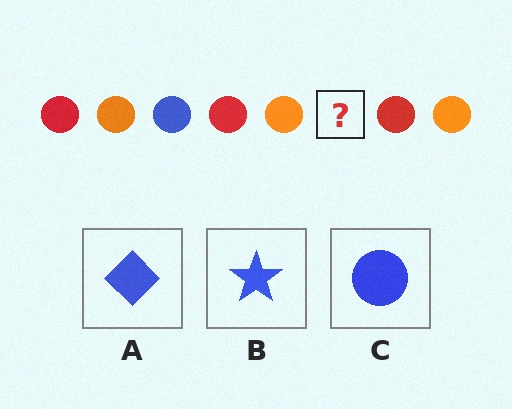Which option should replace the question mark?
Option C.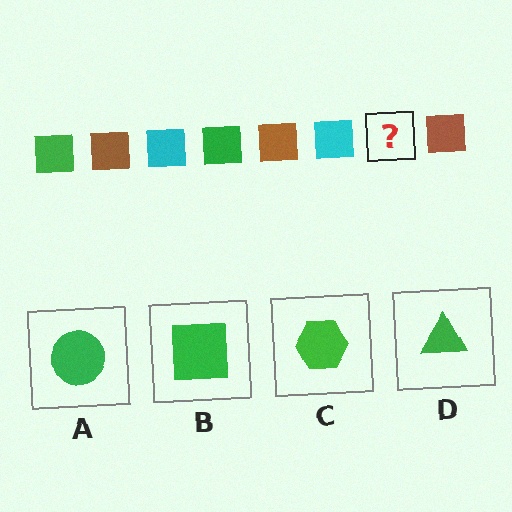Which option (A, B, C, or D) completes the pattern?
B.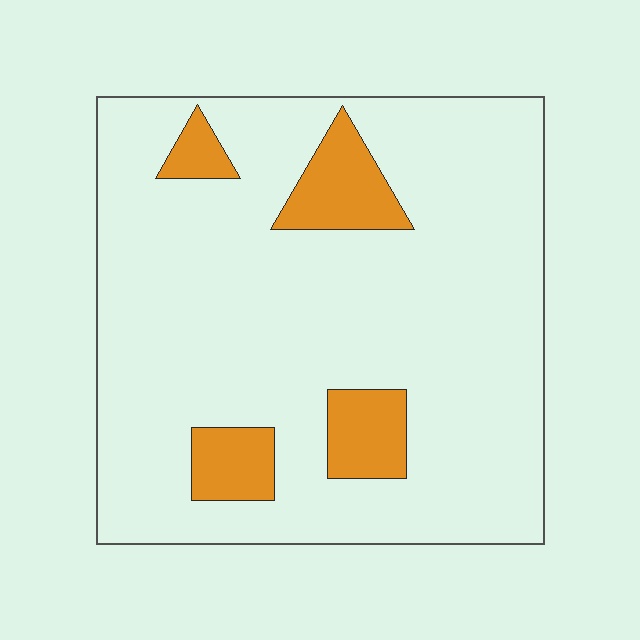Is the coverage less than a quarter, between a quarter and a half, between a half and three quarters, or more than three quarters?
Less than a quarter.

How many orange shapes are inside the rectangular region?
4.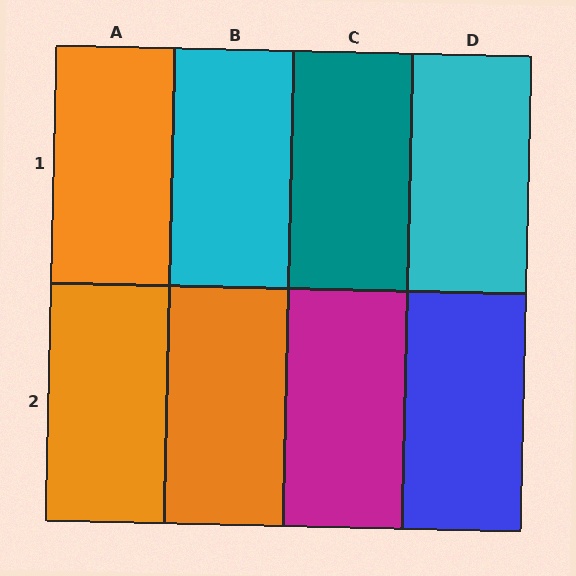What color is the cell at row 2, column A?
Orange.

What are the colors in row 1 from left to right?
Orange, cyan, teal, cyan.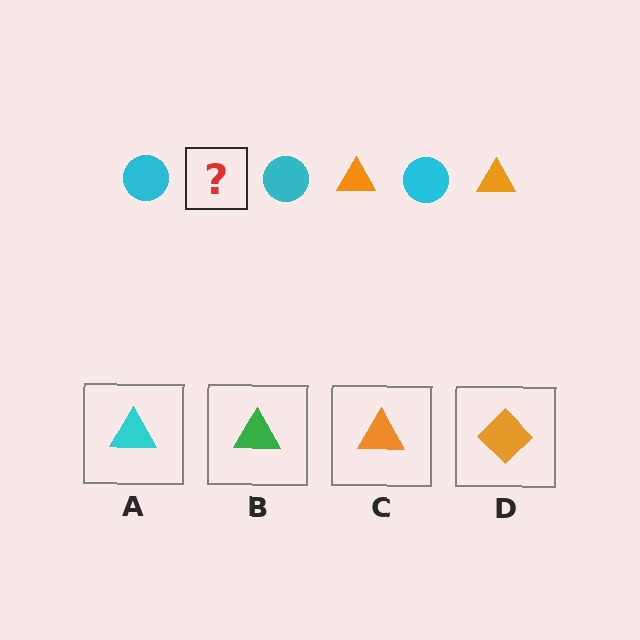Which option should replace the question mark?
Option C.